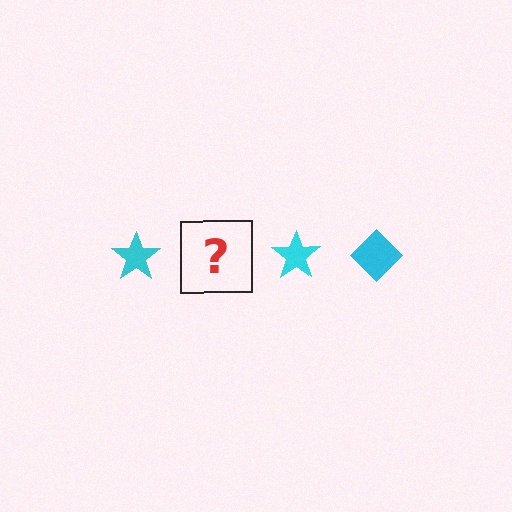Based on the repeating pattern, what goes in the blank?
The blank should be a cyan diamond.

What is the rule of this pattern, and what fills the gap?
The rule is that the pattern cycles through star, diamond shapes in cyan. The gap should be filled with a cyan diamond.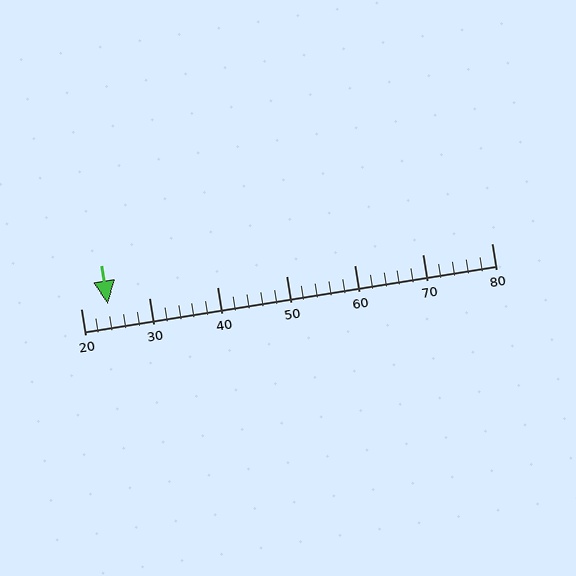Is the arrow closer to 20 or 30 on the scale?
The arrow is closer to 20.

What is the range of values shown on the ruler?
The ruler shows values from 20 to 80.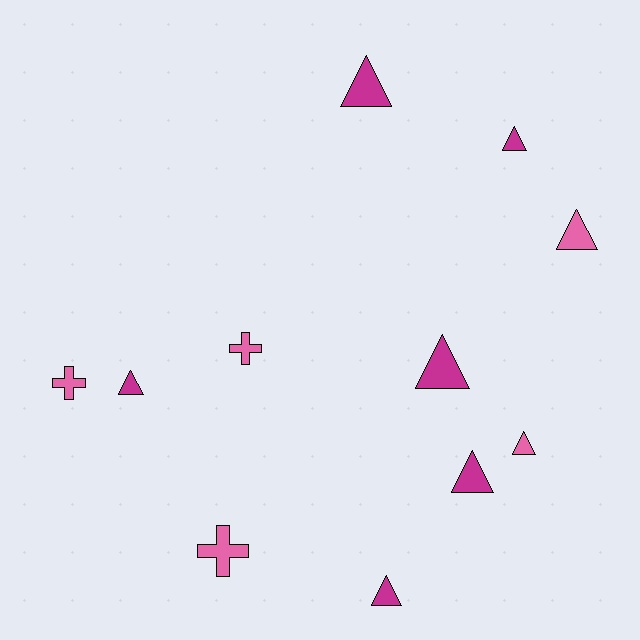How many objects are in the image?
There are 11 objects.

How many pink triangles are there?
There are 2 pink triangles.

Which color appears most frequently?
Magenta, with 6 objects.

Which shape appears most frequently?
Triangle, with 8 objects.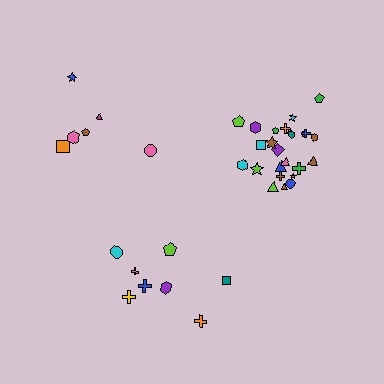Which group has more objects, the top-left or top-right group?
The top-right group.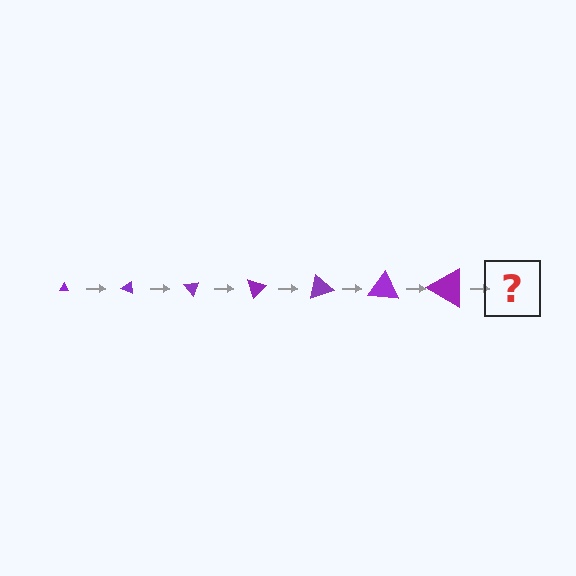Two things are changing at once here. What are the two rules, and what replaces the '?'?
The two rules are that the triangle grows larger each step and it rotates 25 degrees each step. The '?' should be a triangle, larger than the previous one and rotated 175 degrees from the start.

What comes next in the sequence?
The next element should be a triangle, larger than the previous one and rotated 175 degrees from the start.